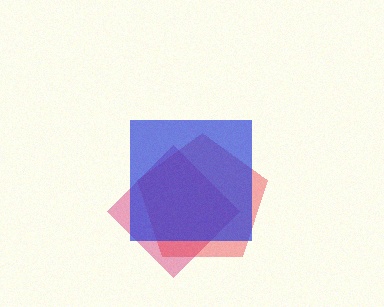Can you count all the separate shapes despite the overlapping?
Yes, there are 3 separate shapes.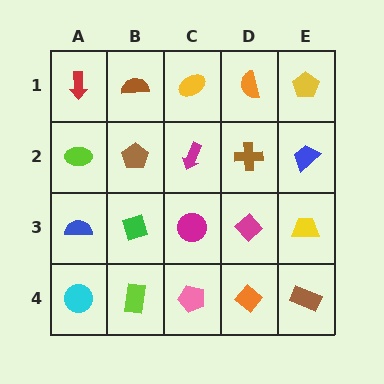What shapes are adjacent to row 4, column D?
A magenta diamond (row 3, column D), a pink pentagon (row 4, column C), a brown rectangle (row 4, column E).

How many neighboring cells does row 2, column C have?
4.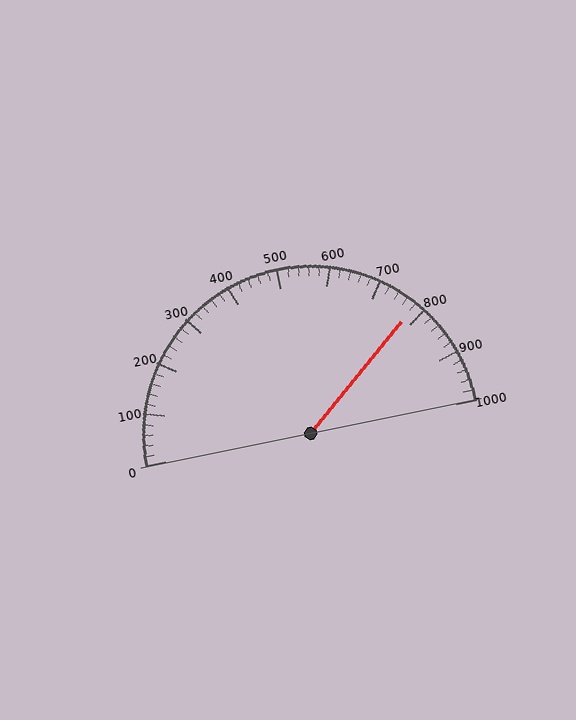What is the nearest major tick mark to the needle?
The nearest major tick mark is 800.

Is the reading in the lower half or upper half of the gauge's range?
The reading is in the upper half of the range (0 to 1000).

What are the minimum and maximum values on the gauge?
The gauge ranges from 0 to 1000.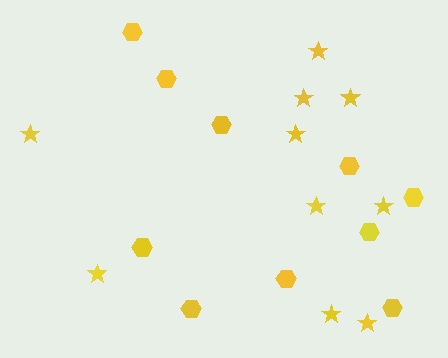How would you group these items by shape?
There are 2 groups: one group of stars (10) and one group of hexagons (10).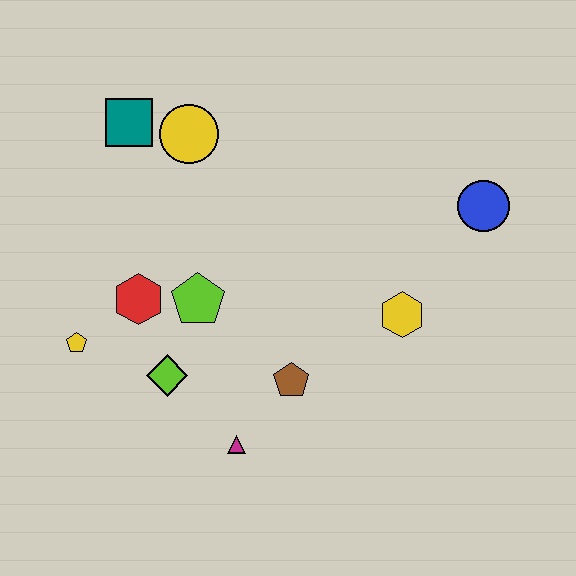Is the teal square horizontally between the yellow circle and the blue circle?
No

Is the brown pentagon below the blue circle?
Yes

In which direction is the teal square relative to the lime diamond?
The teal square is above the lime diamond.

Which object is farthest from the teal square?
The blue circle is farthest from the teal square.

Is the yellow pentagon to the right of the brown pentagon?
No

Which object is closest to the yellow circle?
The teal square is closest to the yellow circle.